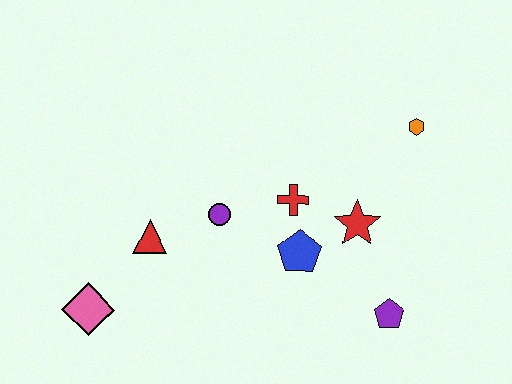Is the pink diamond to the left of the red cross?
Yes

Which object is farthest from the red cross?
The pink diamond is farthest from the red cross.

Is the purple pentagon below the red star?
Yes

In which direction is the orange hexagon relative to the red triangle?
The orange hexagon is to the right of the red triangle.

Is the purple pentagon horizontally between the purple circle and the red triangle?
No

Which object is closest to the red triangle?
The purple circle is closest to the red triangle.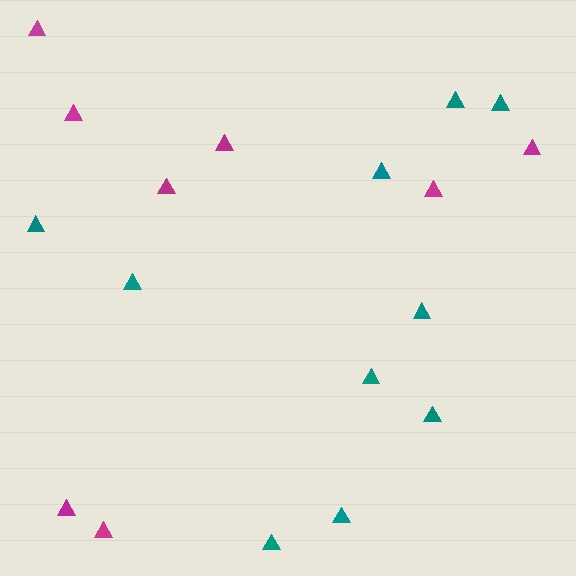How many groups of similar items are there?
There are 2 groups: one group of teal triangles (10) and one group of magenta triangles (8).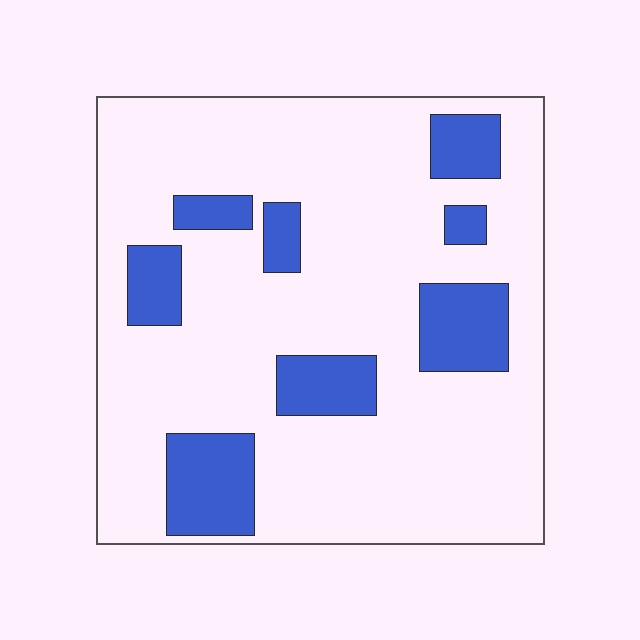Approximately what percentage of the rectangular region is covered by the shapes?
Approximately 20%.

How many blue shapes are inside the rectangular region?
8.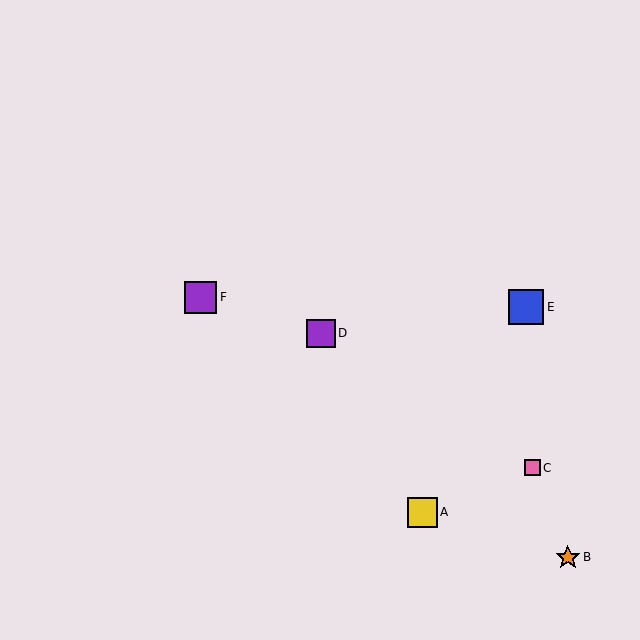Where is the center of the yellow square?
The center of the yellow square is at (422, 512).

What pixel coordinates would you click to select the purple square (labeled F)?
Click at (201, 297) to select the purple square F.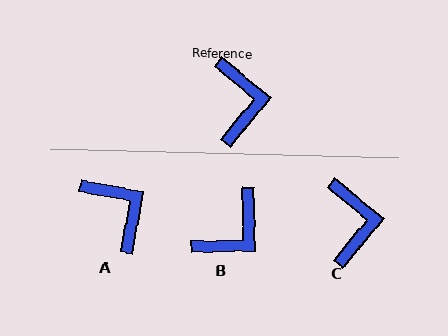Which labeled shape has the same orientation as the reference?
C.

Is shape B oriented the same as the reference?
No, it is off by about 49 degrees.